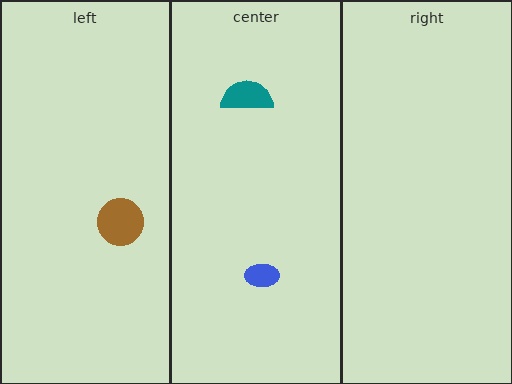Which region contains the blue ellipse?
The center region.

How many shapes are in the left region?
1.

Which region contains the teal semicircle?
The center region.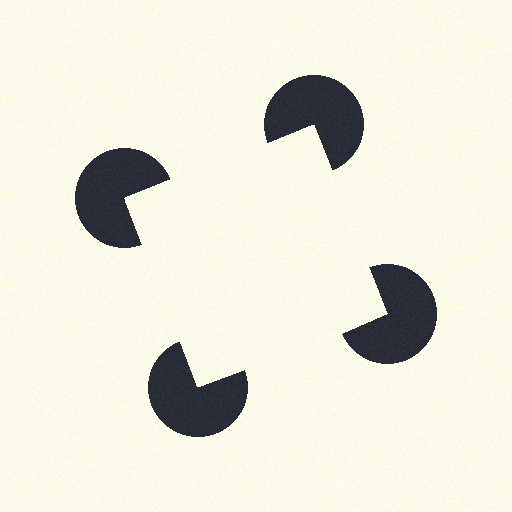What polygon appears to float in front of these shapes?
An illusory square — its edges are inferred from the aligned wedge cuts in the pac-man discs, not physically drawn.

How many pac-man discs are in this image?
There are 4 — one at each vertex of the illusory square.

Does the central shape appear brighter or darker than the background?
It typically appears slightly brighter than the background, even though no actual brightness change is drawn.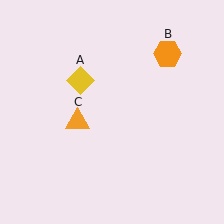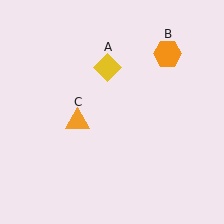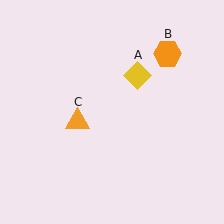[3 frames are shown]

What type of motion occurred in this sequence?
The yellow diamond (object A) rotated clockwise around the center of the scene.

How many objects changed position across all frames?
1 object changed position: yellow diamond (object A).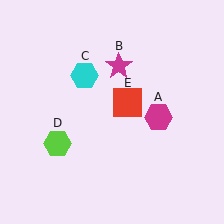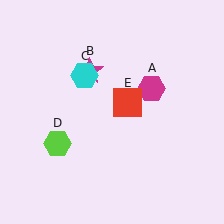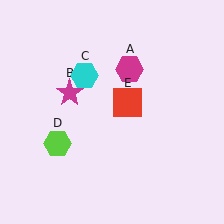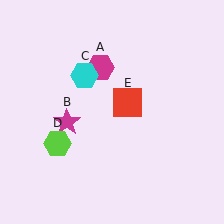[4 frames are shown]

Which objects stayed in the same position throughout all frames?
Cyan hexagon (object C) and lime hexagon (object D) and red square (object E) remained stationary.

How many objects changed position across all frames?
2 objects changed position: magenta hexagon (object A), magenta star (object B).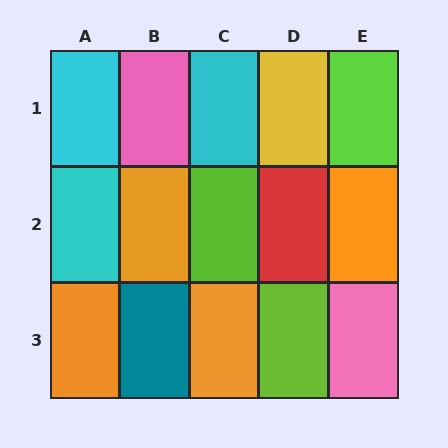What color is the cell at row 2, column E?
Orange.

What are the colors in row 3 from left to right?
Orange, teal, orange, lime, pink.